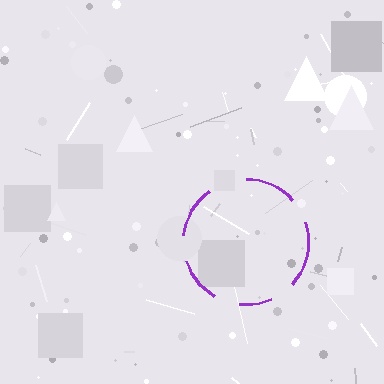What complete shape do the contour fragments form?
The contour fragments form a circle.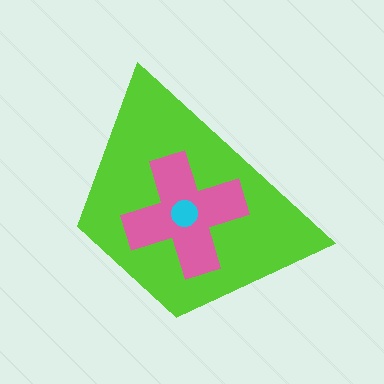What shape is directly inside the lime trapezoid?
The pink cross.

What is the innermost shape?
The cyan circle.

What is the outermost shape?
The lime trapezoid.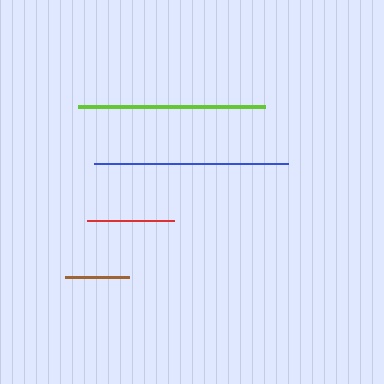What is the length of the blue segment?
The blue segment is approximately 194 pixels long.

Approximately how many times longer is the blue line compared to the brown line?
The blue line is approximately 3.0 times the length of the brown line.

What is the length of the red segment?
The red segment is approximately 87 pixels long.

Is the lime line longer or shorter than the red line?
The lime line is longer than the red line.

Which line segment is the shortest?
The brown line is the shortest at approximately 64 pixels.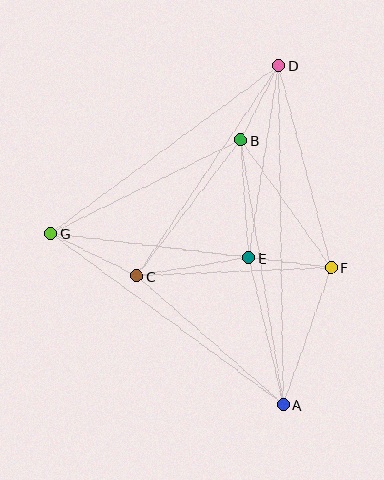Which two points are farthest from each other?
Points A and D are farthest from each other.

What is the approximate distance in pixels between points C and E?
The distance between C and E is approximately 114 pixels.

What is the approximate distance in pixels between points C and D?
The distance between C and D is approximately 254 pixels.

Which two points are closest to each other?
Points E and F are closest to each other.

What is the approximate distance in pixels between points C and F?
The distance between C and F is approximately 194 pixels.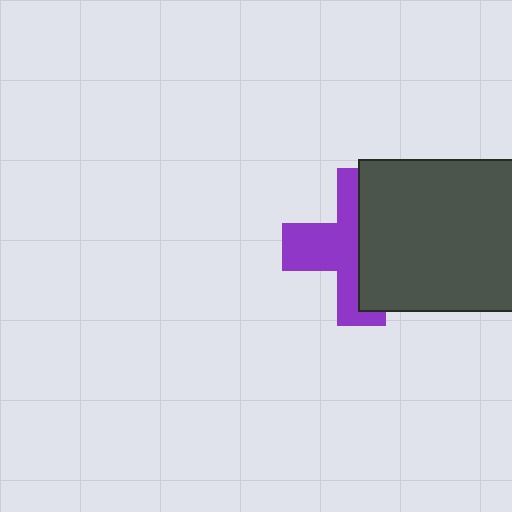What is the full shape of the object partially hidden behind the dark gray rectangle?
The partially hidden object is a purple cross.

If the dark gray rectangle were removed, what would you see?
You would see the complete purple cross.